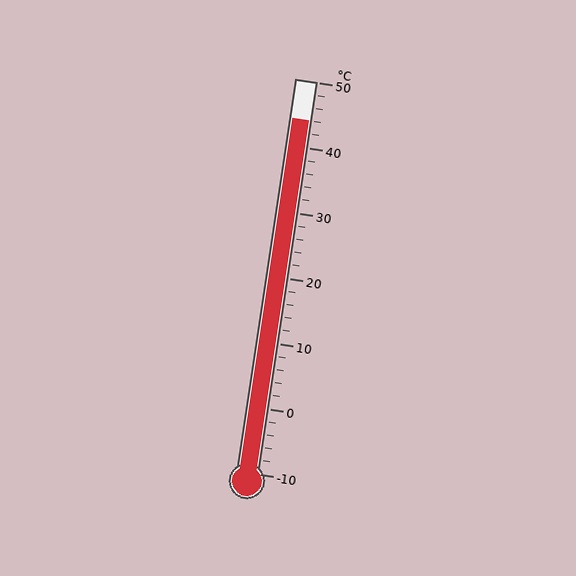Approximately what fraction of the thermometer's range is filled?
The thermometer is filled to approximately 90% of its range.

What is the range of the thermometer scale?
The thermometer scale ranges from -10°C to 50°C.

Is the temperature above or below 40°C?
The temperature is above 40°C.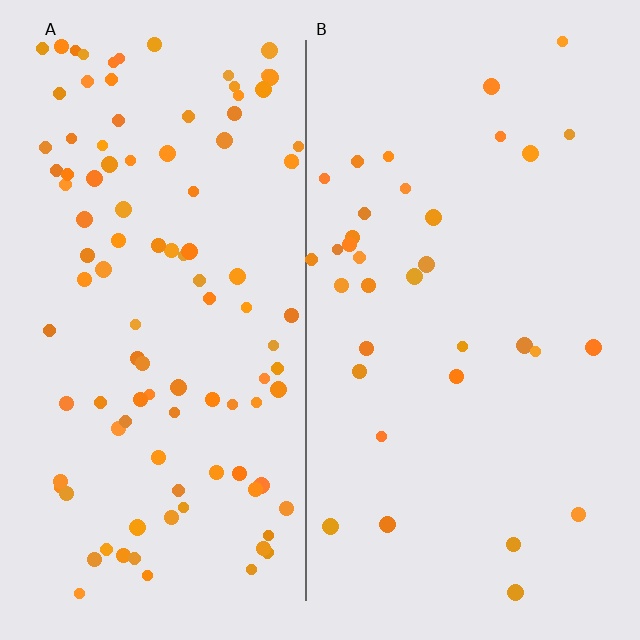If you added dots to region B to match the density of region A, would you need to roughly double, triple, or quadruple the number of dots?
Approximately triple.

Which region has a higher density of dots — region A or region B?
A (the left).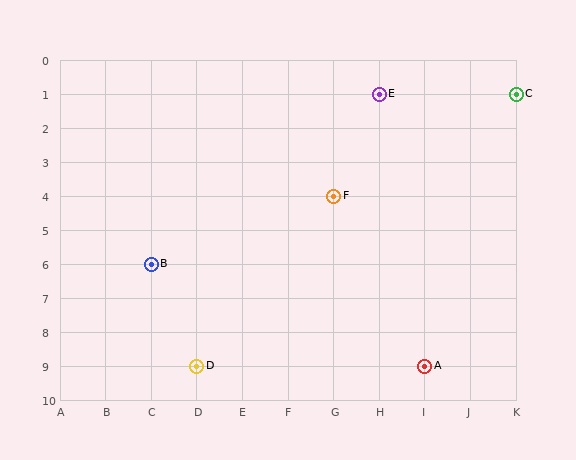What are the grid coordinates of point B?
Point B is at grid coordinates (C, 6).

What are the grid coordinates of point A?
Point A is at grid coordinates (I, 9).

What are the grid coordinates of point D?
Point D is at grid coordinates (D, 9).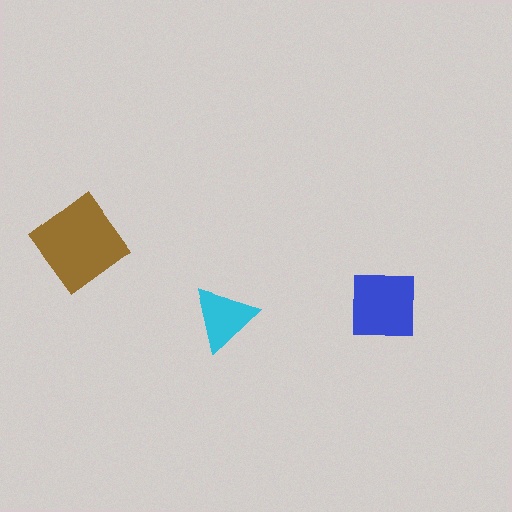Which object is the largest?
The brown diamond.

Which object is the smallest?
The cyan triangle.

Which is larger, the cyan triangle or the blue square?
The blue square.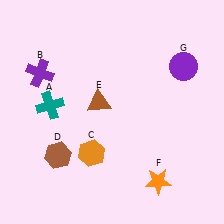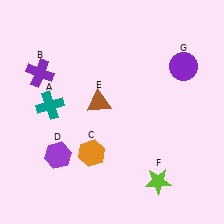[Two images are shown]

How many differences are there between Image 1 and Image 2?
There are 2 differences between the two images.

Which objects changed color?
D changed from brown to purple. F changed from orange to lime.